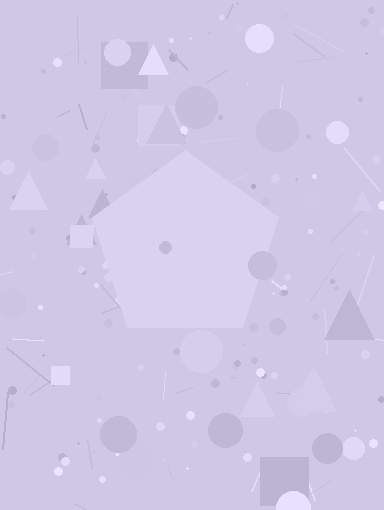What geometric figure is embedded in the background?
A pentagon is embedded in the background.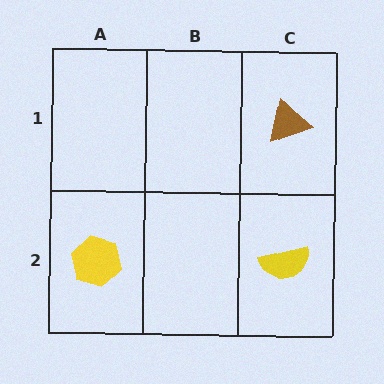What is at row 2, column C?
A yellow semicircle.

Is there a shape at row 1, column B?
No, that cell is empty.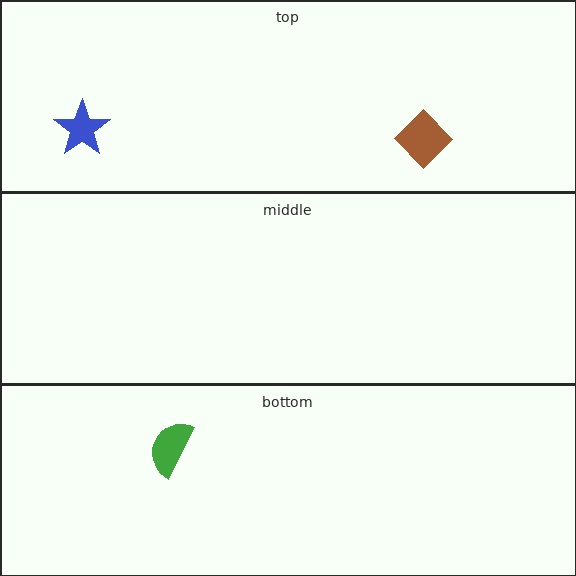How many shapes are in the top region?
2.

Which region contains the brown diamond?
The top region.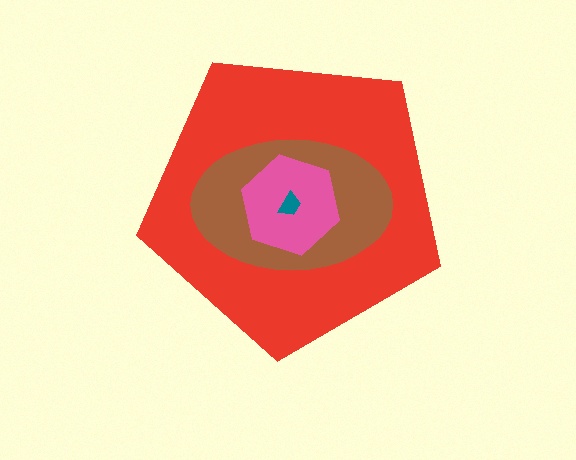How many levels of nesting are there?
4.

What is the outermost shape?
The red pentagon.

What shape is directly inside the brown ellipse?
The pink hexagon.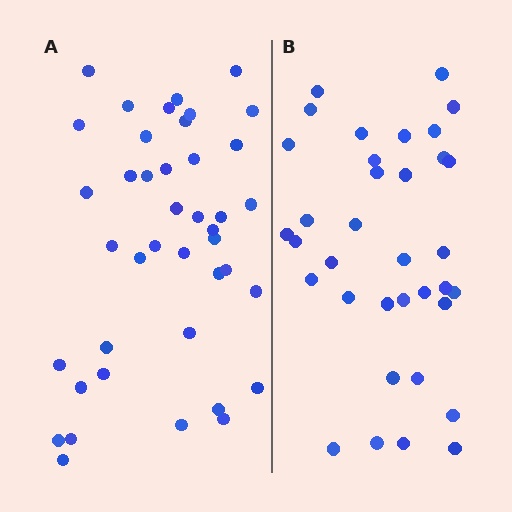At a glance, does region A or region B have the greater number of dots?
Region A (the left region) has more dots.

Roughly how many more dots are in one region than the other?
Region A has about 6 more dots than region B.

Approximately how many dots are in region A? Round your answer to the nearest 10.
About 40 dots. (The exact count is 41, which rounds to 40.)